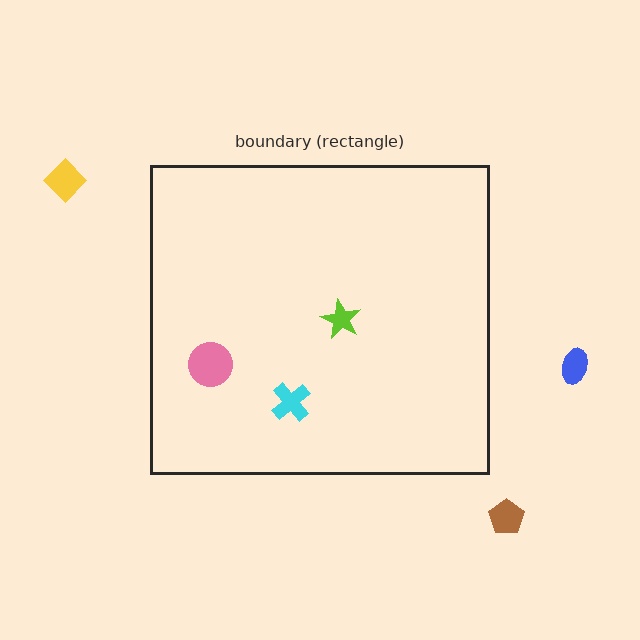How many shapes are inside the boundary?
3 inside, 3 outside.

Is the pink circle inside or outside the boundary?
Inside.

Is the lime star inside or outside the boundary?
Inside.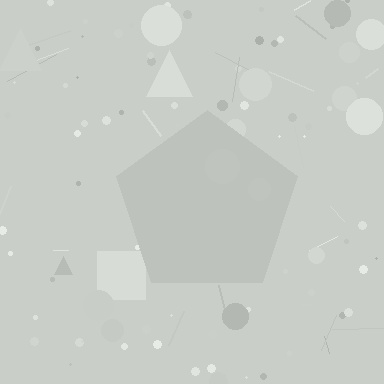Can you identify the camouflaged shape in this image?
The camouflaged shape is a pentagon.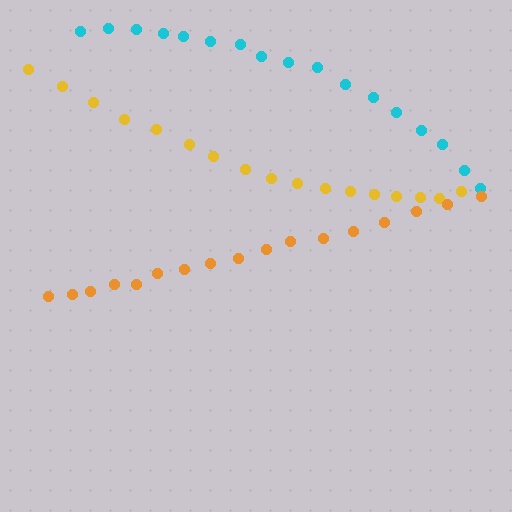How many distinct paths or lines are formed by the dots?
There are 3 distinct paths.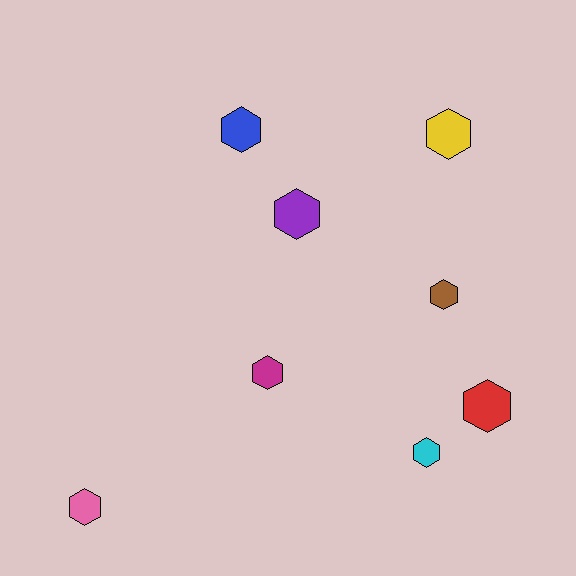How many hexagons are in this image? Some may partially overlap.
There are 8 hexagons.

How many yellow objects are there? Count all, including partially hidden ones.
There is 1 yellow object.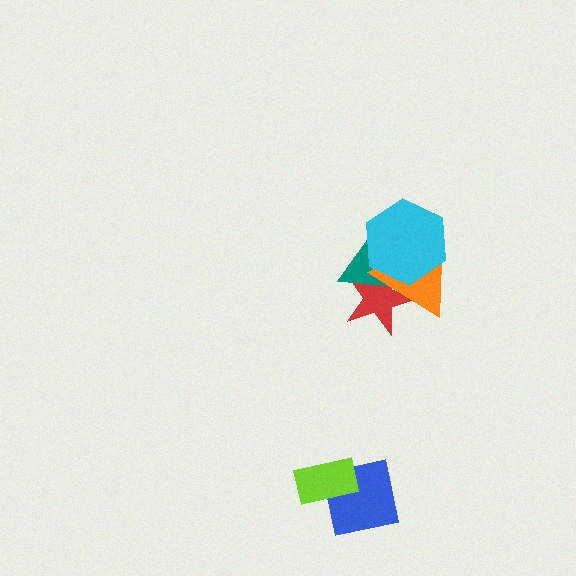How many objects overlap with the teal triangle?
3 objects overlap with the teal triangle.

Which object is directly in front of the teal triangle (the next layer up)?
The orange triangle is directly in front of the teal triangle.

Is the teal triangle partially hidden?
Yes, it is partially covered by another shape.